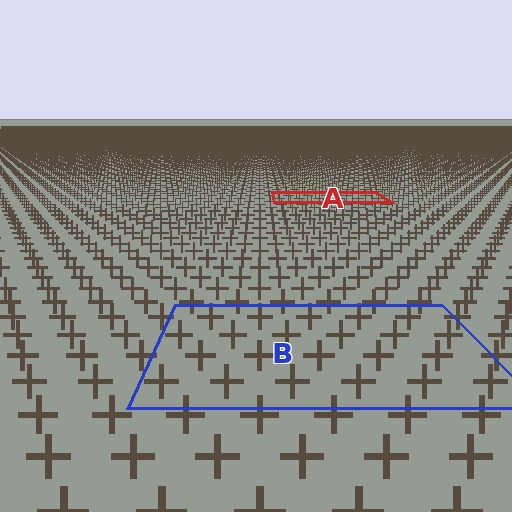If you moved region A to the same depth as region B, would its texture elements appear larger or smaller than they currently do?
They would appear larger. At a closer depth, the same texture elements are projected at a bigger on-screen size.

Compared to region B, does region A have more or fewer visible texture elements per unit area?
Region A has more texture elements per unit area — they are packed more densely because it is farther away.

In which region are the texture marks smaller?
The texture marks are smaller in region A, because it is farther away.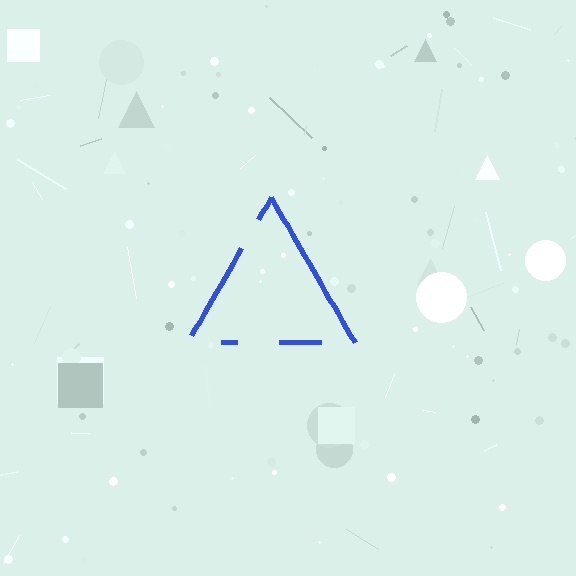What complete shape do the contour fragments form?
The contour fragments form a triangle.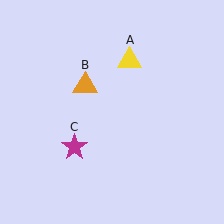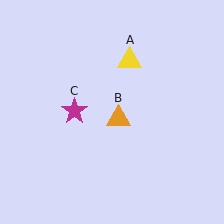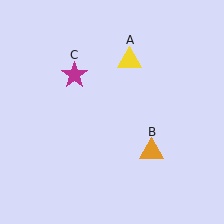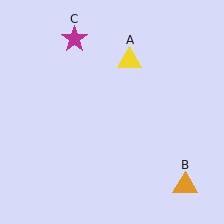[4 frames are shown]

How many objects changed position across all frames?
2 objects changed position: orange triangle (object B), magenta star (object C).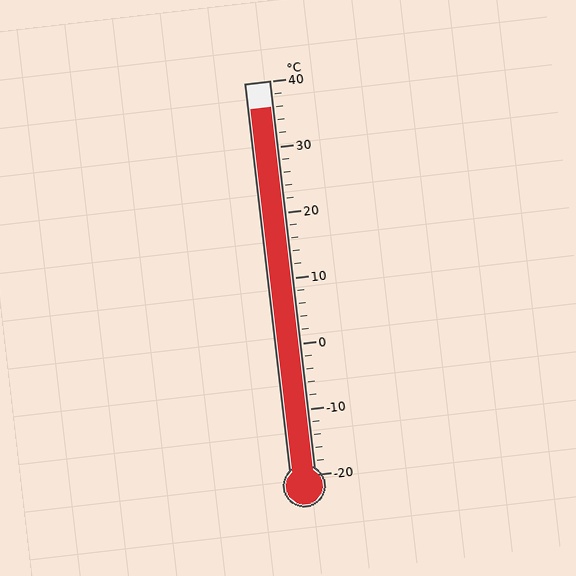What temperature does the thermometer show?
The thermometer shows approximately 36°C.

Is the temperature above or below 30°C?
The temperature is above 30°C.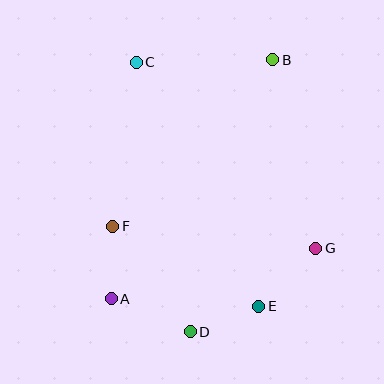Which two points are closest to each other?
Points A and F are closest to each other.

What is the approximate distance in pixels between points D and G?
The distance between D and G is approximately 151 pixels.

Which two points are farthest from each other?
Points A and B are farthest from each other.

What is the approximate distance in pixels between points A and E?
The distance between A and E is approximately 147 pixels.